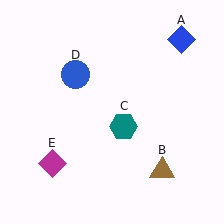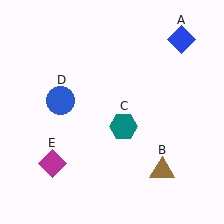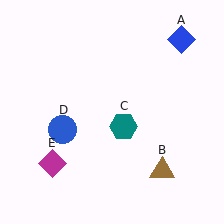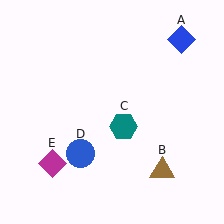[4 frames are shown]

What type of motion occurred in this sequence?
The blue circle (object D) rotated counterclockwise around the center of the scene.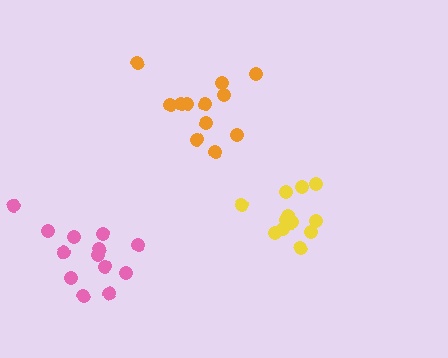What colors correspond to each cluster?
The clusters are colored: orange, pink, yellow.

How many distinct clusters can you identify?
There are 3 distinct clusters.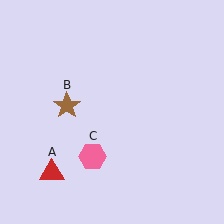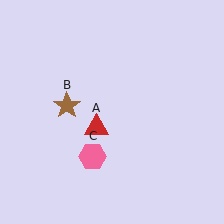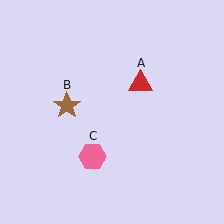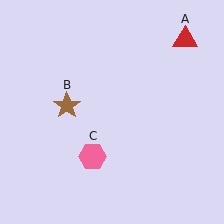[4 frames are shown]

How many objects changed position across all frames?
1 object changed position: red triangle (object A).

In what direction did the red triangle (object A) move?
The red triangle (object A) moved up and to the right.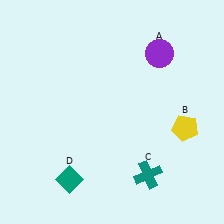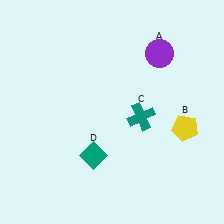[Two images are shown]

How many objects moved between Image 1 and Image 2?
2 objects moved between the two images.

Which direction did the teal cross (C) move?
The teal cross (C) moved up.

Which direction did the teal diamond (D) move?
The teal diamond (D) moved right.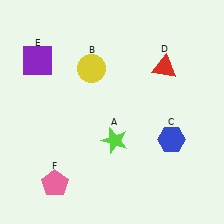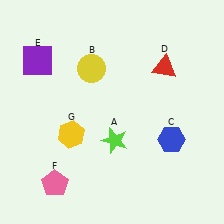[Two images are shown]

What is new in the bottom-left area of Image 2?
A yellow hexagon (G) was added in the bottom-left area of Image 2.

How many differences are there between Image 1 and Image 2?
There is 1 difference between the two images.